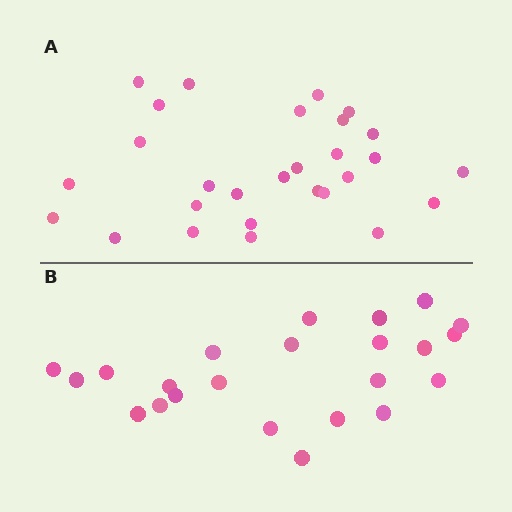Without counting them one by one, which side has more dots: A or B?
Region A (the top region) has more dots.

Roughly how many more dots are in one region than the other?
Region A has about 5 more dots than region B.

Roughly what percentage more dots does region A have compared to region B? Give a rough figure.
About 20% more.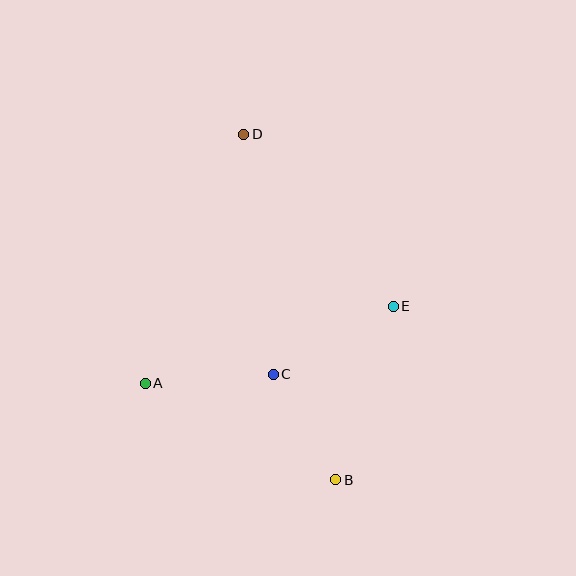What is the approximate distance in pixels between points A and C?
The distance between A and C is approximately 128 pixels.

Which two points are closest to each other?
Points B and C are closest to each other.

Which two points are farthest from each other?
Points B and D are farthest from each other.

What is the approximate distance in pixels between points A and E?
The distance between A and E is approximately 259 pixels.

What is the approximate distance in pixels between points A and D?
The distance between A and D is approximately 268 pixels.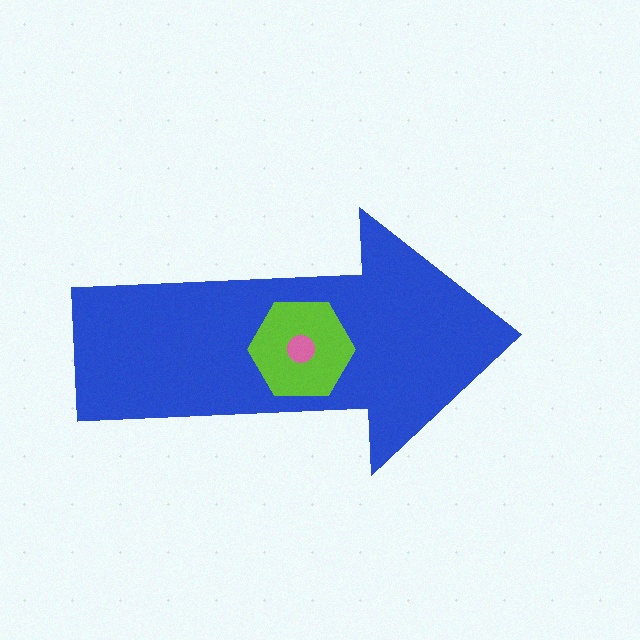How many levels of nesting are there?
3.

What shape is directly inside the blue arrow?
The lime hexagon.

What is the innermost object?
The pink circle.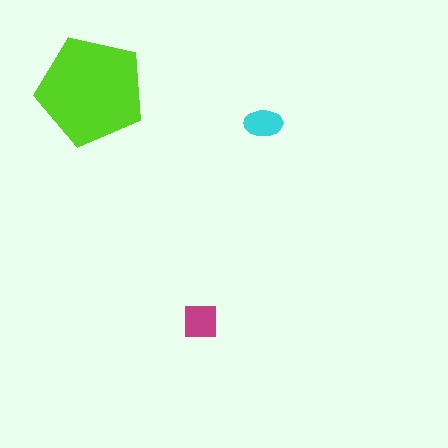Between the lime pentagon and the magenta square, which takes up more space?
The lime pentagon.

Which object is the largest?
The lime pentagon.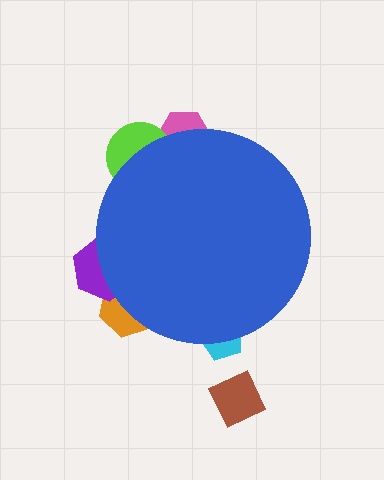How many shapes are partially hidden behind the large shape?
5 shapes are partially hidden.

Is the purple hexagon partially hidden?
Yes, the purple hexagon is partially hidden behind the blue circle.